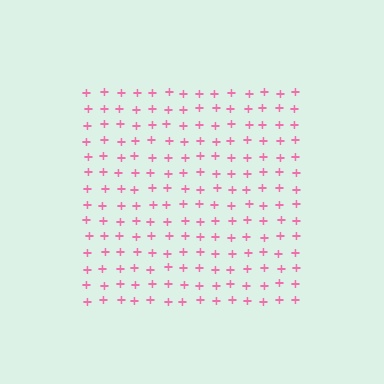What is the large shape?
The large shape is a square.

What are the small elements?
The small elements are plus signs.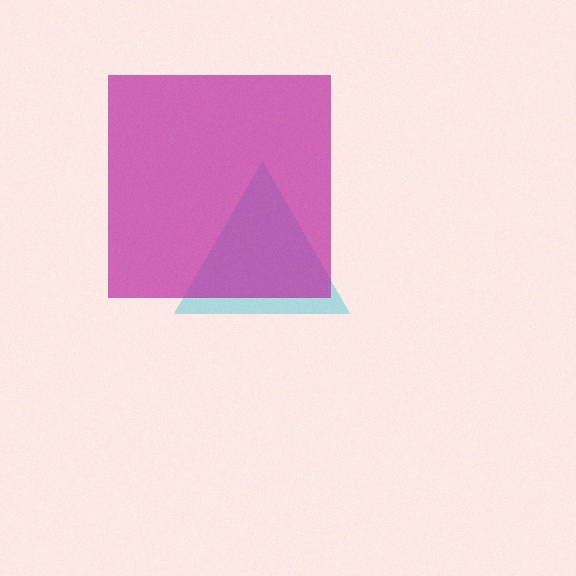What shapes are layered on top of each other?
The layered shapes are: a cyan triangle, a magenta square.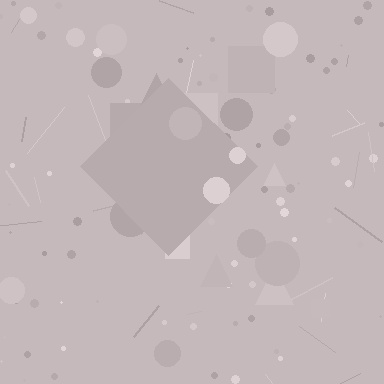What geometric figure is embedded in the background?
A diamond is embedded in the background.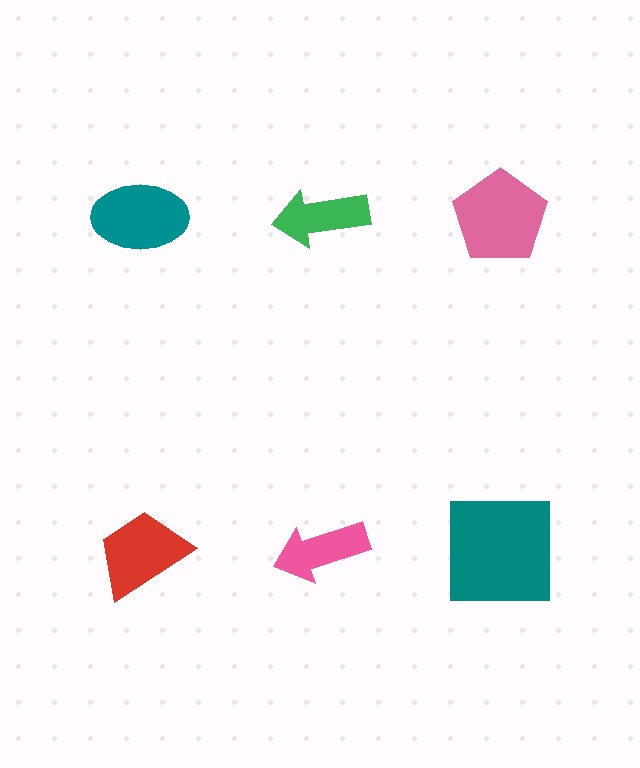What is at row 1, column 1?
A teal ellipse.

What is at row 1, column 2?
A green arrow.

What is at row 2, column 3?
A teal square.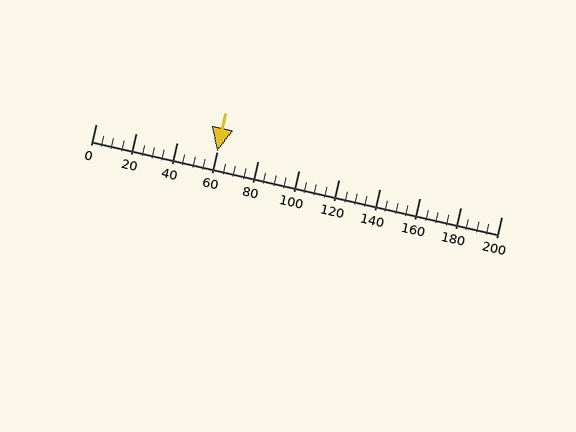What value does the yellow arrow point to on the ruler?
The yellow arrow points to approximately 60.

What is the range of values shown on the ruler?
The ruler shows values from 0 to 200.